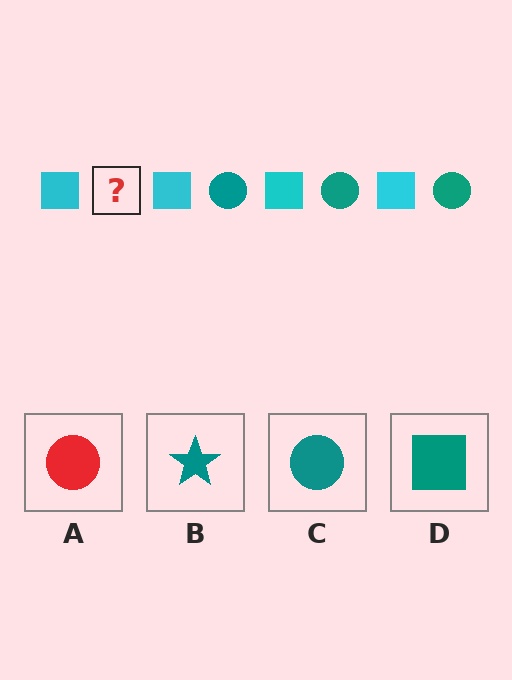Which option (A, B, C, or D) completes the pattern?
C.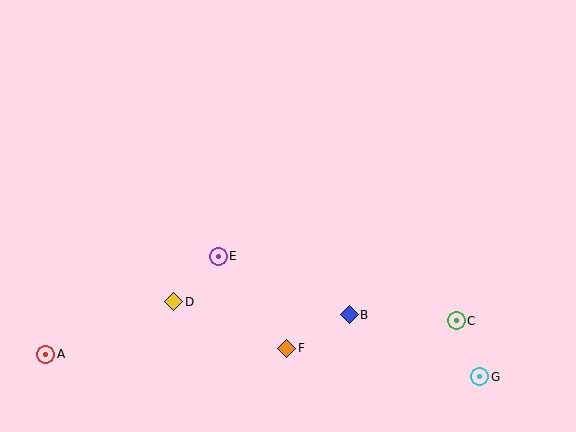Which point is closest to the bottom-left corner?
Point A is closest to the bottom-left corner.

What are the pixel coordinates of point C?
Point C is at (456, 321).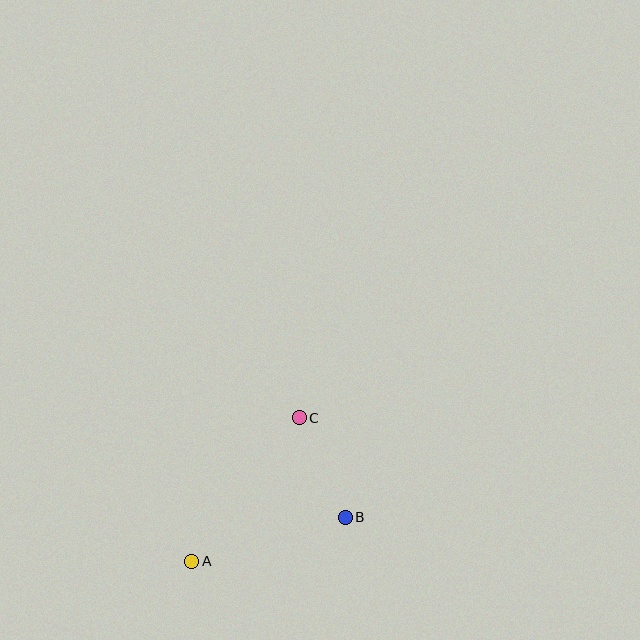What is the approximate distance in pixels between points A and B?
The distance between A and B is approximately 159 pixels.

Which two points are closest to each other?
Points B and C are closest to each other.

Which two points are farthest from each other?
Points A and C are farthest from each other.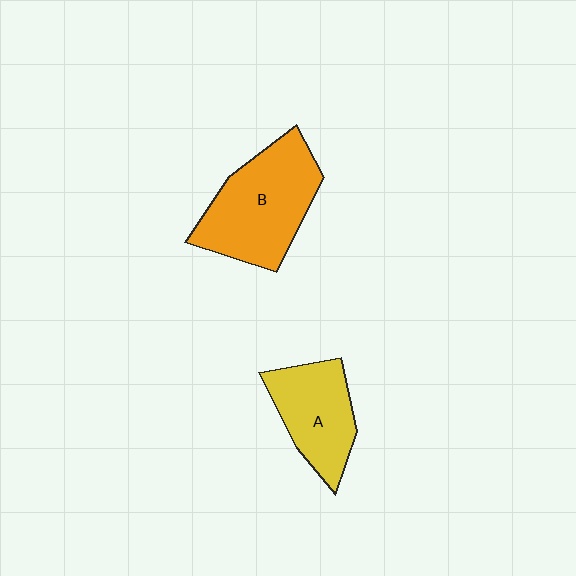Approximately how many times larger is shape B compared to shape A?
Approximately 1.4 times.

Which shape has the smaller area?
Shape A (yellow).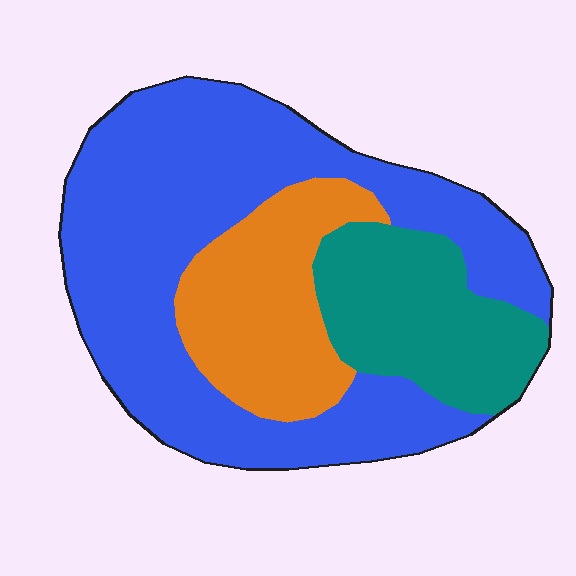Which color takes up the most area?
Blue, at roughly 60%.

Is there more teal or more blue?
Blue.